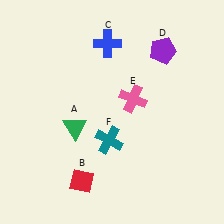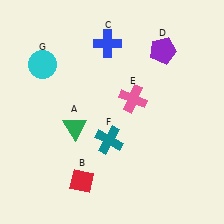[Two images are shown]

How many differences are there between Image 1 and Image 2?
There is 1 difference between the two images.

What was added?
A cyan circle (G) was added in Image 2.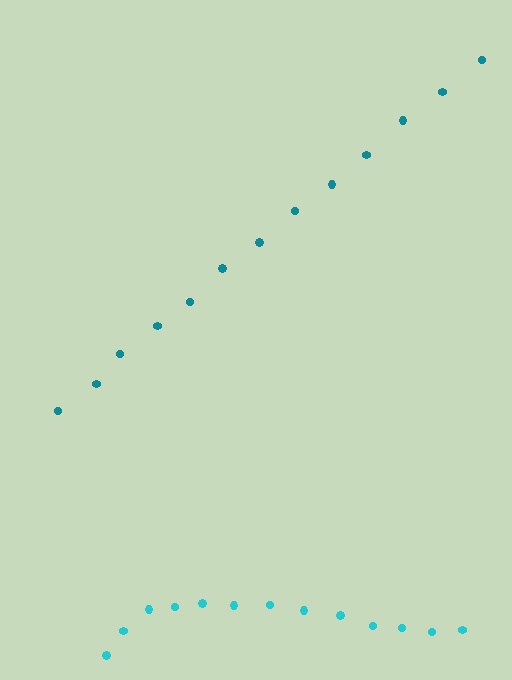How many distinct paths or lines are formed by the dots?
There are 2 distinct paths.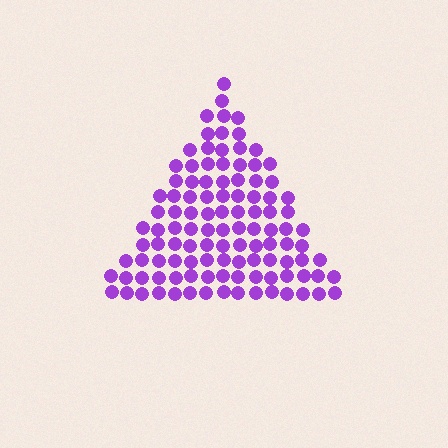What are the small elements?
The small elements are circles.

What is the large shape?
The large shape is a triangle.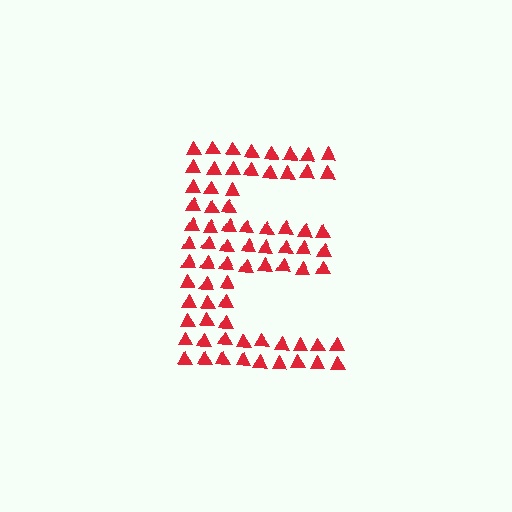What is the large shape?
The large shape is the letter E.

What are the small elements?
The small elements are triangles.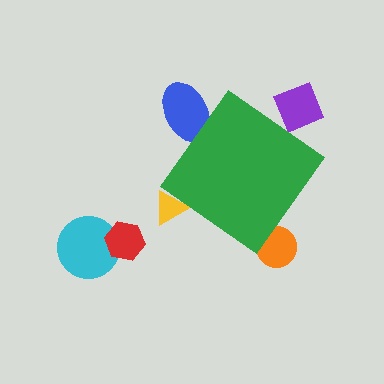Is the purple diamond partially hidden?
Yes, the purple diamond is partially hidden behind the green diamond.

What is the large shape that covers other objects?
A green diamond.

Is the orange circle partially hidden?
Yes, the orange circle is partially hidden behind the green diamond.